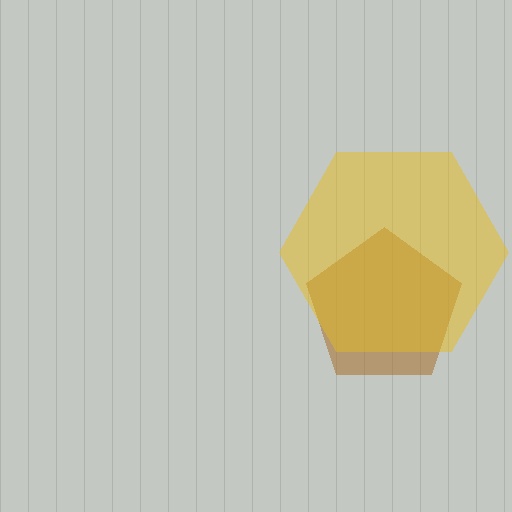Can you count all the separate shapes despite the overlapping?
Yes, there are 2 separate shapes.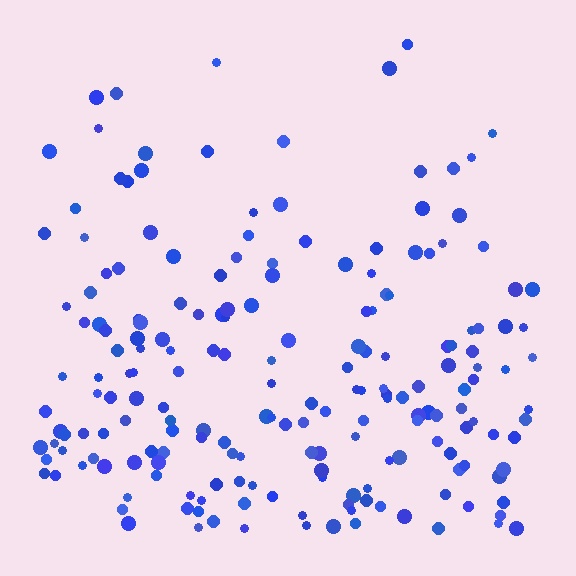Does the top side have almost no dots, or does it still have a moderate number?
Still a moderate number, just noticeably fewer than the bottom.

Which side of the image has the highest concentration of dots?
The bottom.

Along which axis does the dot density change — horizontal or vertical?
Vertical.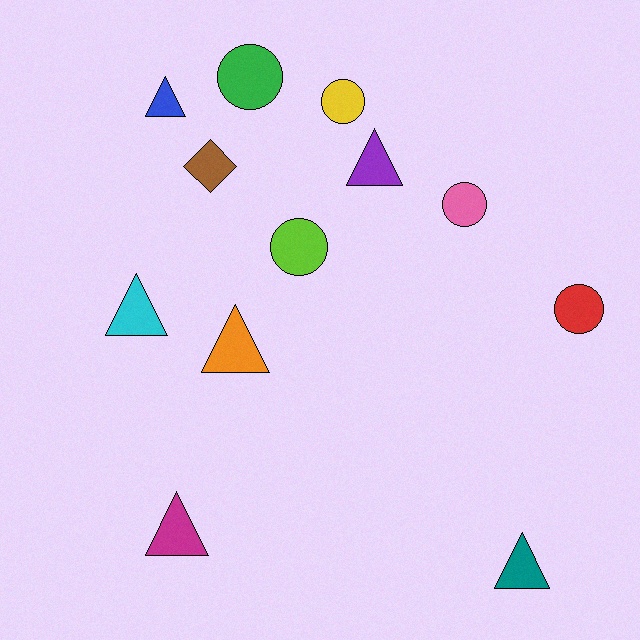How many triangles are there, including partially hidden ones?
There are 6 triangles.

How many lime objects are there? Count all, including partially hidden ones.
There is 1 lime object.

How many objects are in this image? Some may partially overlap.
There are 12 objects.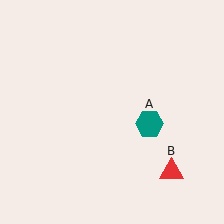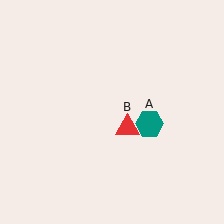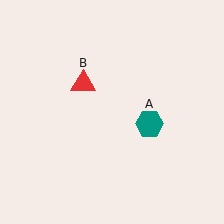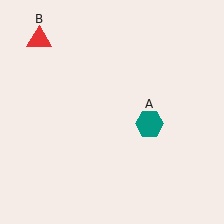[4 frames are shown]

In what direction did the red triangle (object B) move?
The red triangle (object B) moved up and to the left.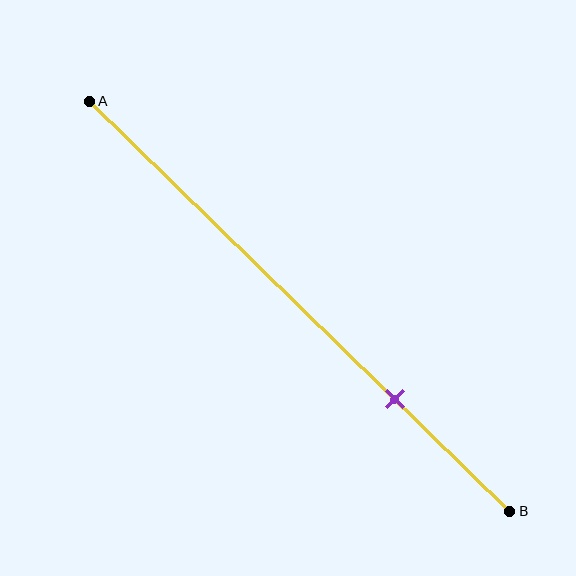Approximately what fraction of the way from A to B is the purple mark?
The purple mark is approximately 75% of the way from A to B.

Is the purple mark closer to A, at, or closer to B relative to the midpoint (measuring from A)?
The purple mark is closer to point B than the midpoint of segment AB.